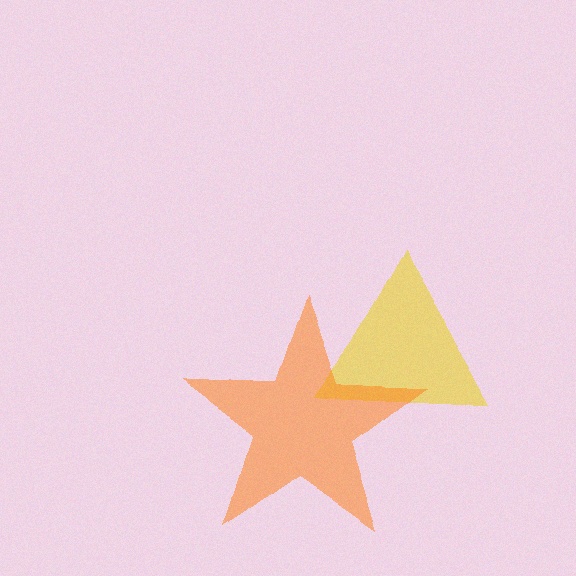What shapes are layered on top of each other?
The layered shapes are: a yellow triangle, an orange star.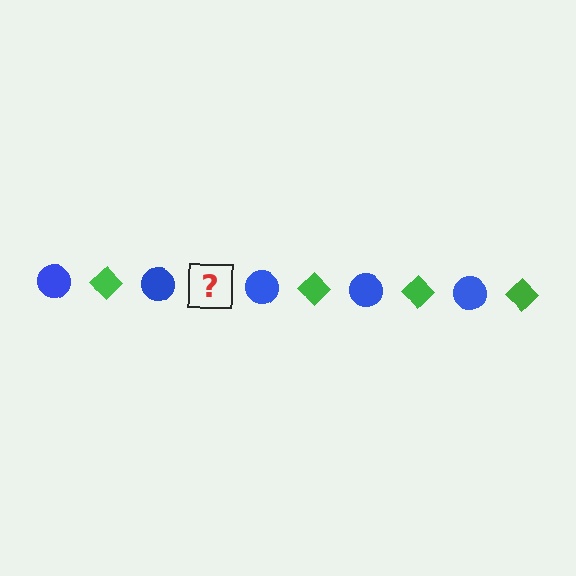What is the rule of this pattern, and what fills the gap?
The rule is that the pattern alternates between blue circle and green diamond. The gap should be filled with a green diamond.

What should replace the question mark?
The question mark should be replaced with a green diamond.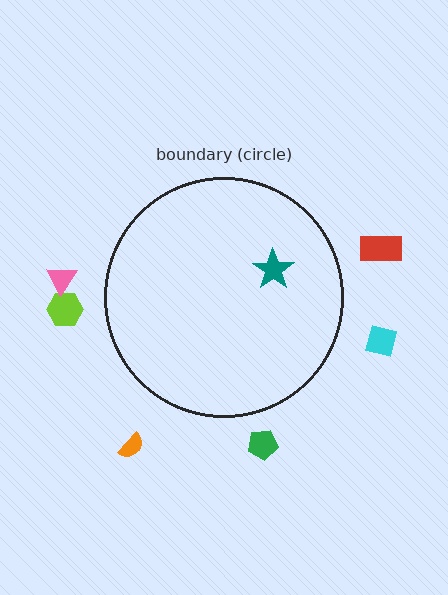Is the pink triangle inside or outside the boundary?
Outside.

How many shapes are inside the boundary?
1 inside, 6 outside.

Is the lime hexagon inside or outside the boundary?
Outside.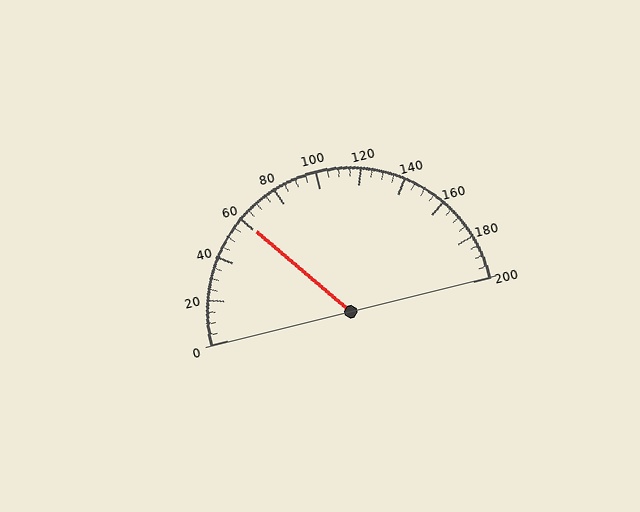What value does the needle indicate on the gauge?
The needle indicates approximately 60.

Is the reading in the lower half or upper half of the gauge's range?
The reading is in the lower half of the range (0 to 200).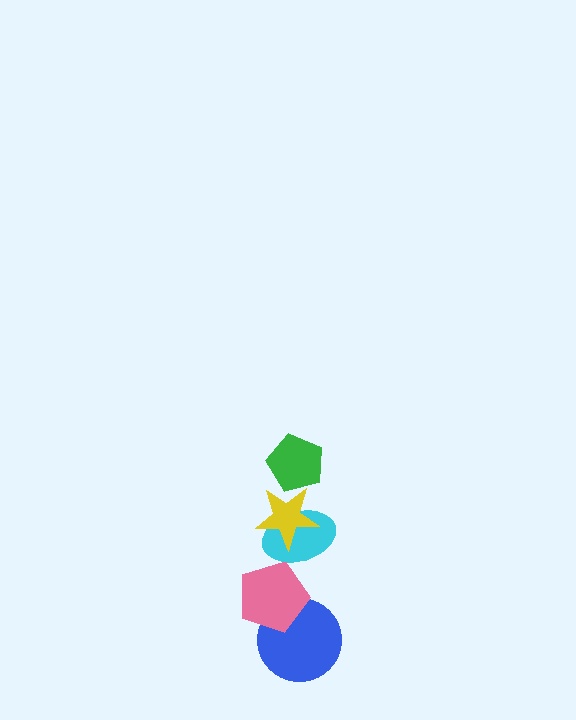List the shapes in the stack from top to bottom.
From top to bottom: the green pentagon, the yellow star, the cyan ellipse, the pink pentagon, the blue circle.